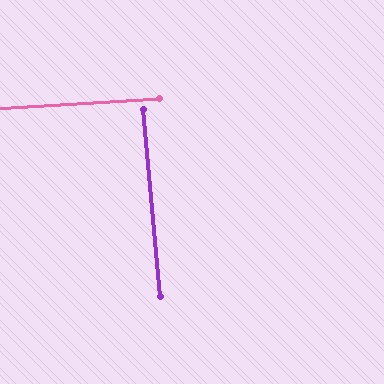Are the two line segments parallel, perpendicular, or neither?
Perpendicular — they meet at approximately 88°.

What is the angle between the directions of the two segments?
Approximately 88 degrees.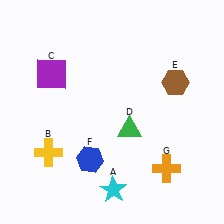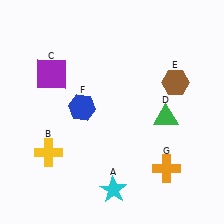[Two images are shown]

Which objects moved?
The objects that moved are: the green triangle (D), the blue hexagon (F).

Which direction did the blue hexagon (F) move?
The blue hexagon (F) moved up.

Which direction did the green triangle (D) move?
The green triangle (D) moved right.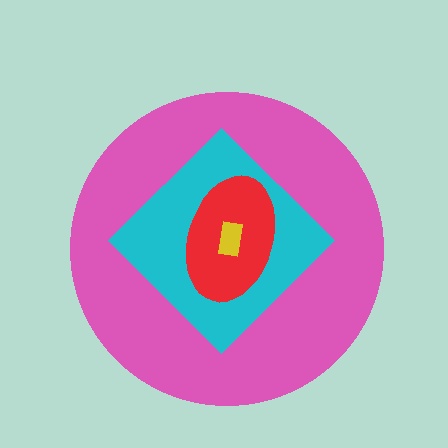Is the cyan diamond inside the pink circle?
Yes.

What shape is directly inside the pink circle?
The cyan diamond.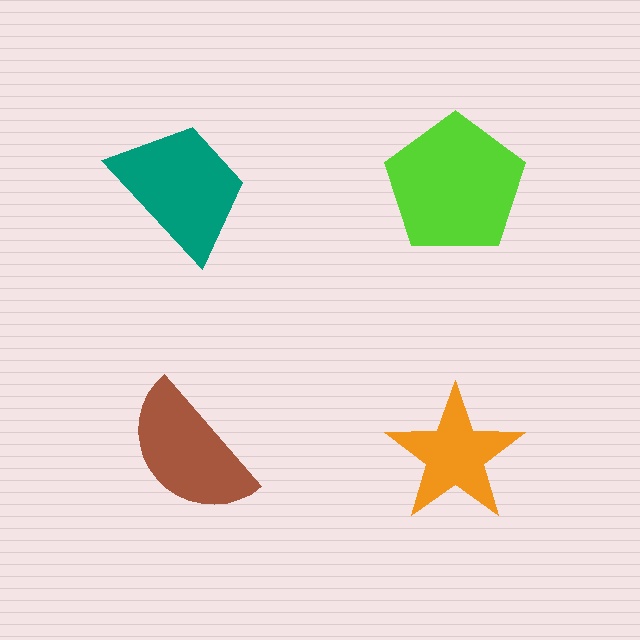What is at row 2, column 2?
An orange star.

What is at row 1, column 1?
A teal trapezoid.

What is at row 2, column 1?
A brown semicircle.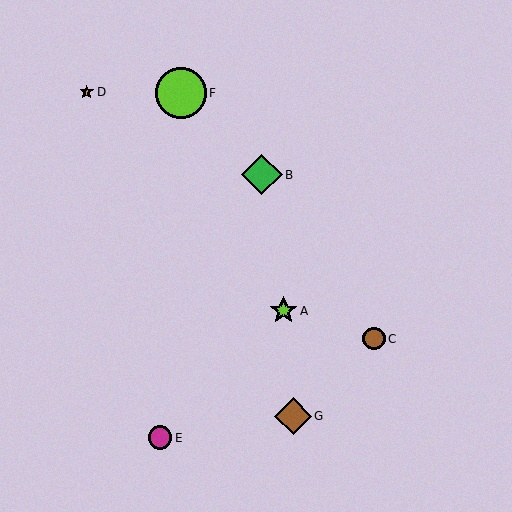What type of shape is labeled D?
Shape D is an orange star.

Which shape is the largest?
The lime circle (labeled F) is the largest.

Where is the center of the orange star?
The center of the orange star is at (87, 92).